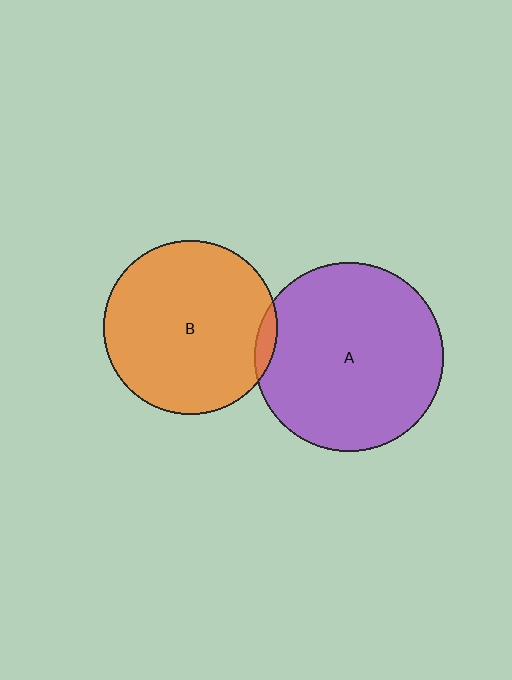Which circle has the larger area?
Circle A (purple).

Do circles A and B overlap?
Yes.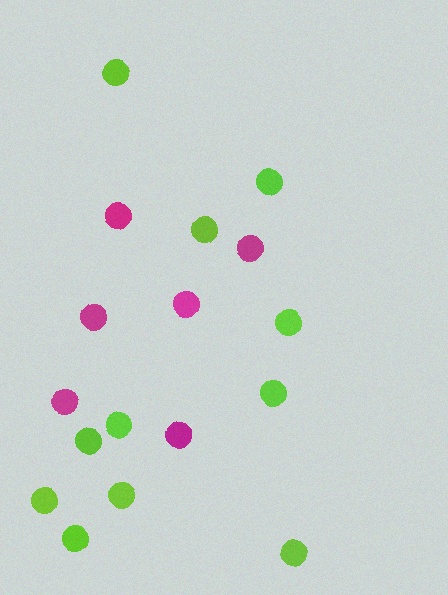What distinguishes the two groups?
There are 2 groups: one group of lime circles (11) and one group of magenta circles (6).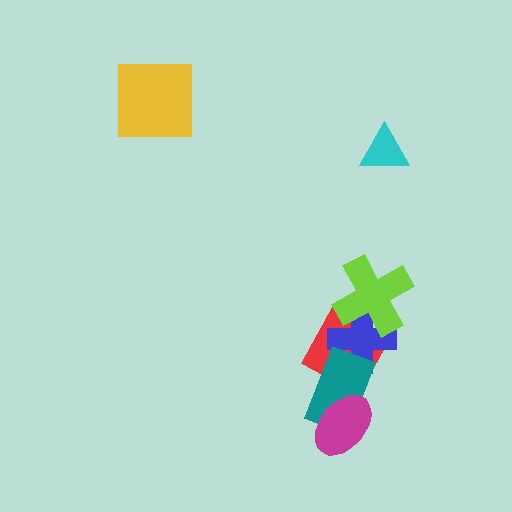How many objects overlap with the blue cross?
3 objects overlap with the blue cross.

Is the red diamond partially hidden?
Yes, it is partially covered by another shape.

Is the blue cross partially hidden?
Yes, it is partially covered by another shape.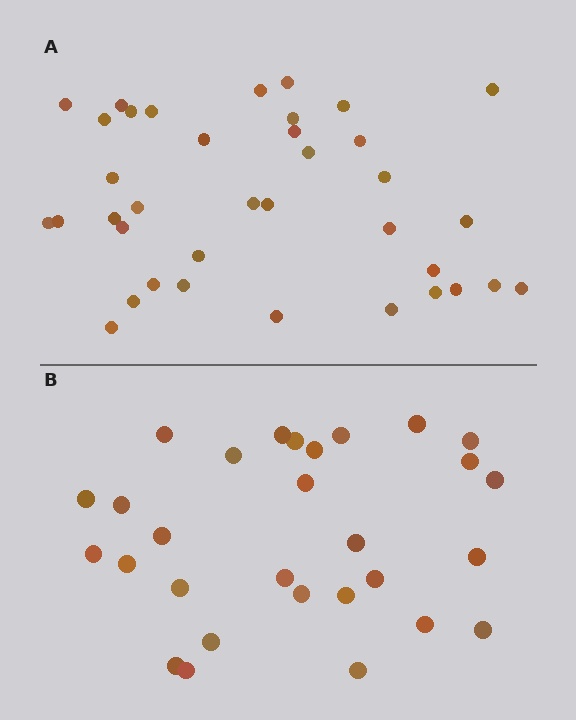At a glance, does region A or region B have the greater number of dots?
Region A (the top region) has more dots.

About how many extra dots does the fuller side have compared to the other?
Region A has roughly 8 or so more dots than region B.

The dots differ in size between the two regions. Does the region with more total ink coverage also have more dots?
No. Region B has more total ink coverage because its dots are larger, but region A actually contains more individual dots. Total area can be misleading — the number of items is what matters here.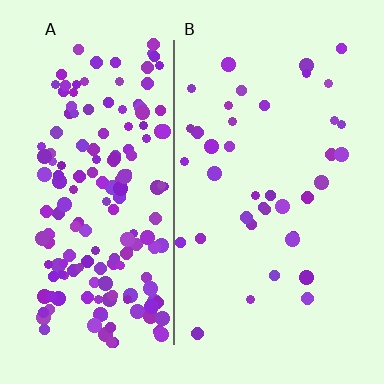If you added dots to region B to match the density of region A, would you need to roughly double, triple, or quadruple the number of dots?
Approximately quadruple.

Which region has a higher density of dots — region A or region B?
A (the left).